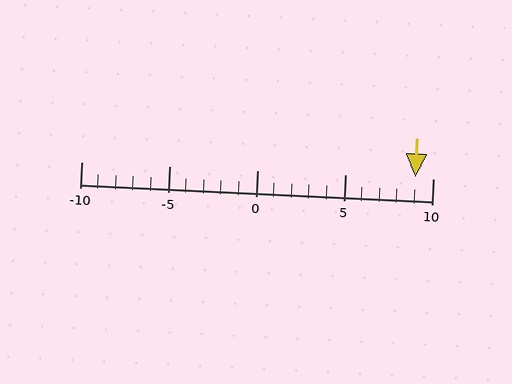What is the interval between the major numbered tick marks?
The major tick marks are spaced 5 units apart.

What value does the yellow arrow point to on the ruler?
The yellow arrow points to approximately 9.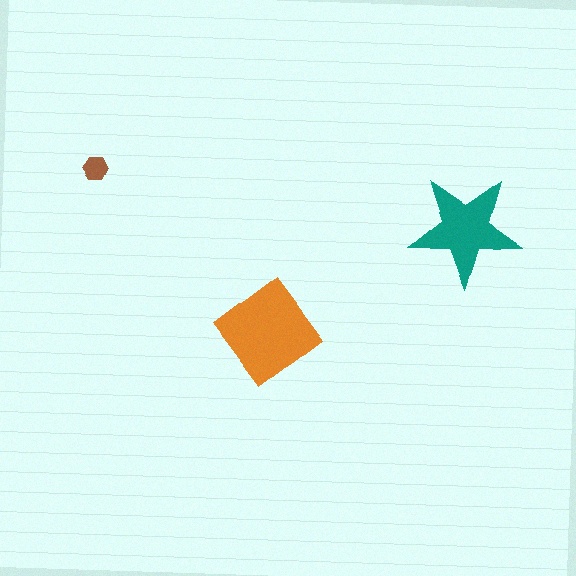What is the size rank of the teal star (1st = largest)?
2nd.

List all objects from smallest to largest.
The brown hexagon, the teal star, the orange diamond.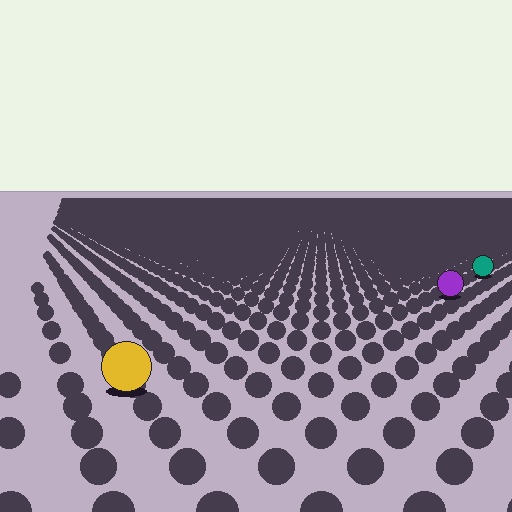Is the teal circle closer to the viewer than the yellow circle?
No. The yellow circle is closer — you can tell from the texture gradient: the ground texture is coarser near it.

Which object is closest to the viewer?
The yellow circle is closest. The texture marks near it are larger and more spread out.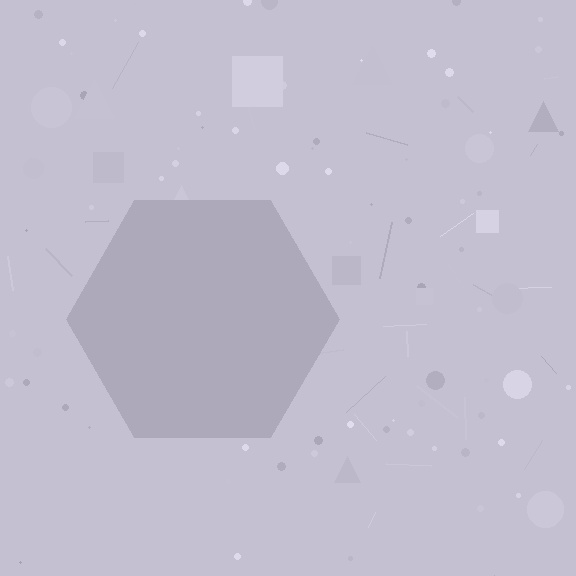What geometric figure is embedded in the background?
A hexagon is embedded in the background.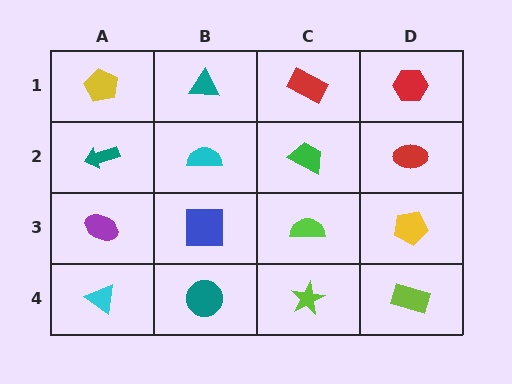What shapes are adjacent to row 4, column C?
A lime semicircle (row 3, column C), a teal circle (row 4, column B), a lime rectangle (row 4, column D).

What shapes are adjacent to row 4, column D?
A yellow pentagon (row 3, column D), a lime star (row 4, column C).